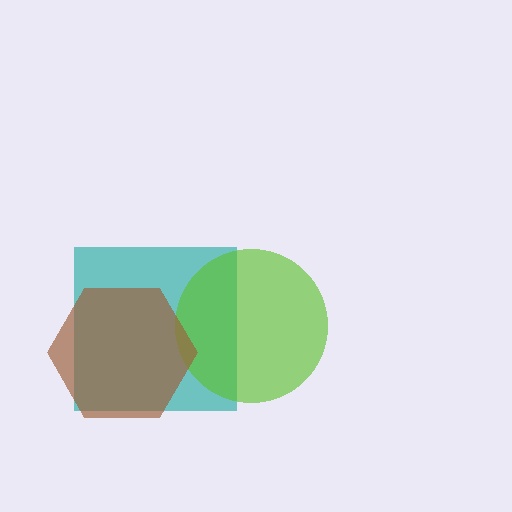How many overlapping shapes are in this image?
There are 3 overlapping shapes in the image.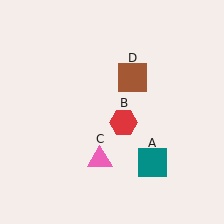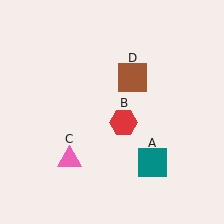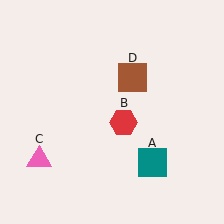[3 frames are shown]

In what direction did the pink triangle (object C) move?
The pink triangle (object C) moved left.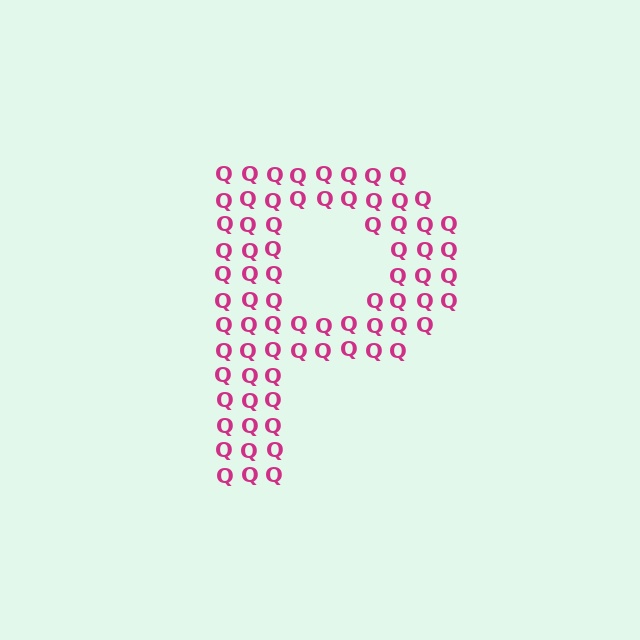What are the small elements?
The small elements are letter Q's.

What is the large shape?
The large shape is the letter P.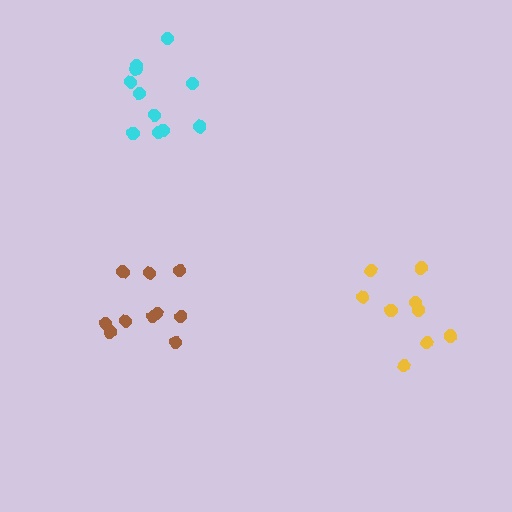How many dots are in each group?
Group 1: 10 dots, Group 2: 11 dots, Group 3: 9 dots (30 total).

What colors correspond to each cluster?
The clusters are colored: brown, cyan, yellow.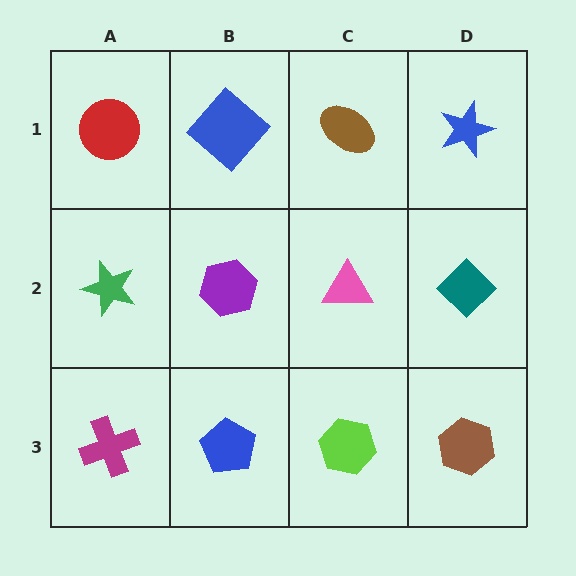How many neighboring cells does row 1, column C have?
3.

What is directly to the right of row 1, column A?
A blue diamond.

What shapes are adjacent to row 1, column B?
A purple hexagon (row 2, column B), a red circle (row 1, column A), a brown ellipse (row 1, column C).